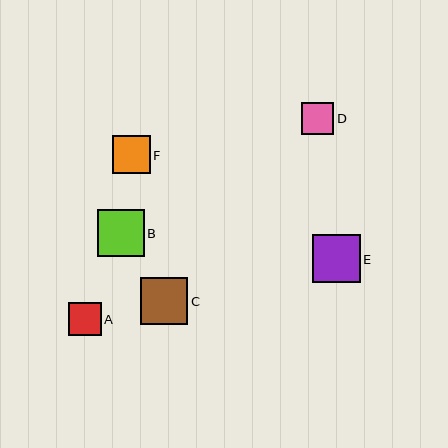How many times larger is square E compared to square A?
Square E is approximately 1.4 times the size of square A.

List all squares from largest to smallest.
From largest to smallest: E, C, B, F, A, D.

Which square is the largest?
Square E is the largest with a size of approximately 48 pixels.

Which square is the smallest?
Square D is the smallest with a size of approximately 32 pixels.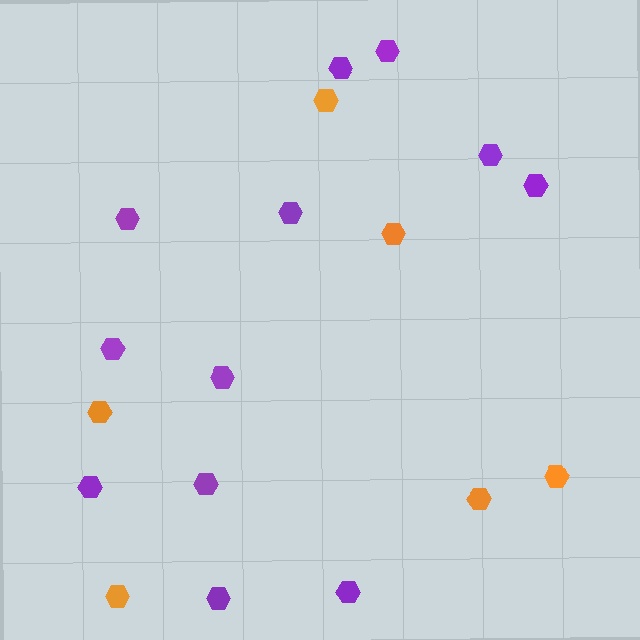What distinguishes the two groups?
There are 2 groups: one group of orange hexagons (6) and one group of purple hexagons (12).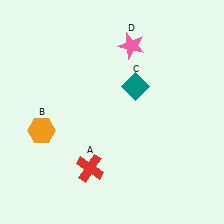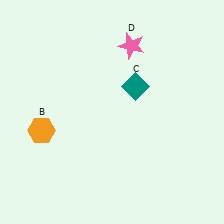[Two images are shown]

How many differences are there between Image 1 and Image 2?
There is 1 difference between the two images.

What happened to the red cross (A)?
The red cross (A) was removed in Image 2. It was in the bottom-left area of Image 1.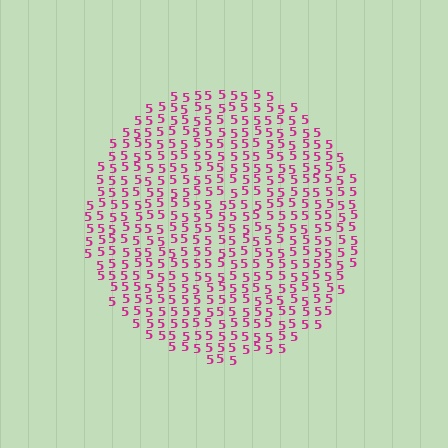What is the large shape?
The large shape is a circle.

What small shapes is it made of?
It is made of small digit 5's.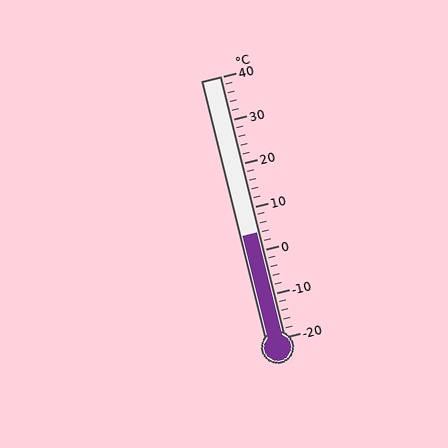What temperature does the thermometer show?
The thermometer shows approximately 4°C.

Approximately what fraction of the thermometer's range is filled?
The thermometer is filled to approximately 40% of its range.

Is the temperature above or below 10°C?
The temperature is below 10°C.